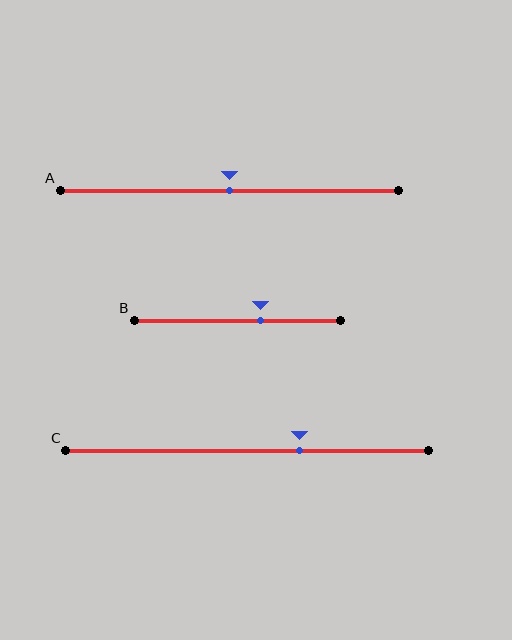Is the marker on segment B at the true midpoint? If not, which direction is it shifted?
No, the marker on segment B is shifted to the right by about 11% of the segment length.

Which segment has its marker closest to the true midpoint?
Segment A has its marker closest to the true midpoint.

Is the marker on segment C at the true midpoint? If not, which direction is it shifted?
No, the marker on segment C is shifted to the right by about 14% of the segment length.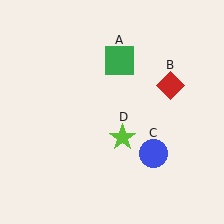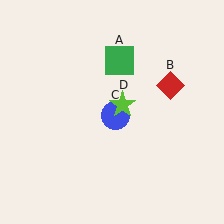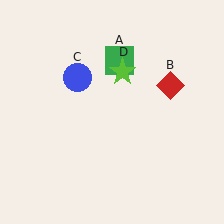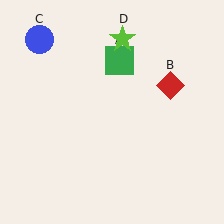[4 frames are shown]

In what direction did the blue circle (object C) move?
The blue circle (object C) moved up and to the left.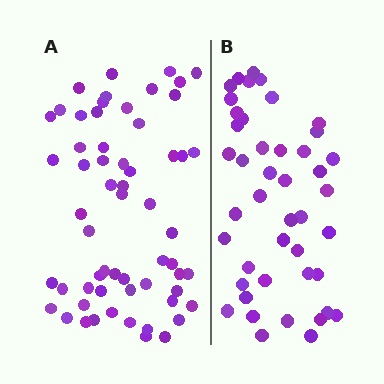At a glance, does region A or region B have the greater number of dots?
Region A (the left region) has more dots.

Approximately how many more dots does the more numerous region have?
Region A has approximately 15 more dots than region B.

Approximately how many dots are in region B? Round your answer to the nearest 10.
About 40 dots. (The exact count is 44, which rounds to 40.)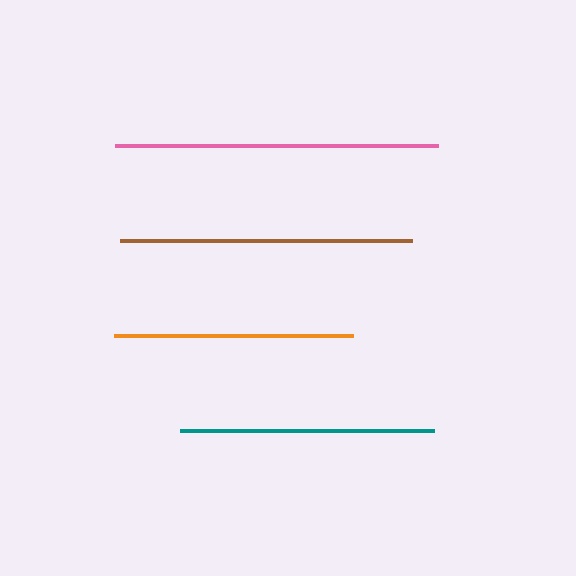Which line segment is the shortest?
The orange line is the shortest at approximately 239 pixels.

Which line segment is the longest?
The pink line is the longest at approximately 323 pixels.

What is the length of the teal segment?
The teal segment is approximately 254 pixels long.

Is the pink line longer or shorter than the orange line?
The pink line is longer than the orange line.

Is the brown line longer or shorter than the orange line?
The brown line is longer than the orange line.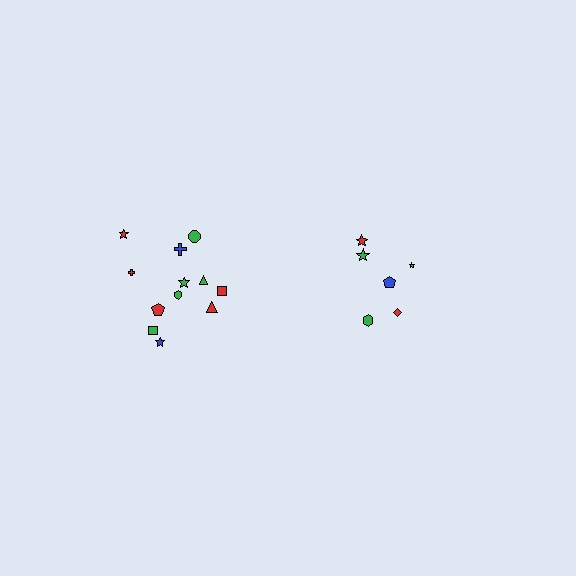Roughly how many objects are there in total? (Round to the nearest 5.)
Roughly 20 objects in total.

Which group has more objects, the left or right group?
The left group.